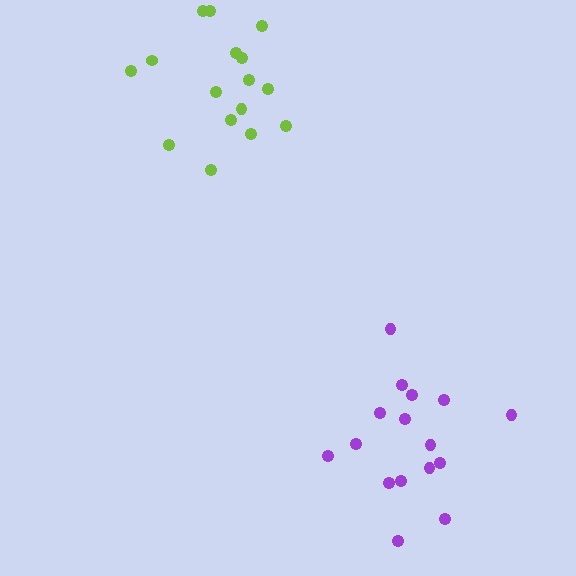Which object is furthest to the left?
The lime cluster is leftmost.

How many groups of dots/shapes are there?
There are 2 groups.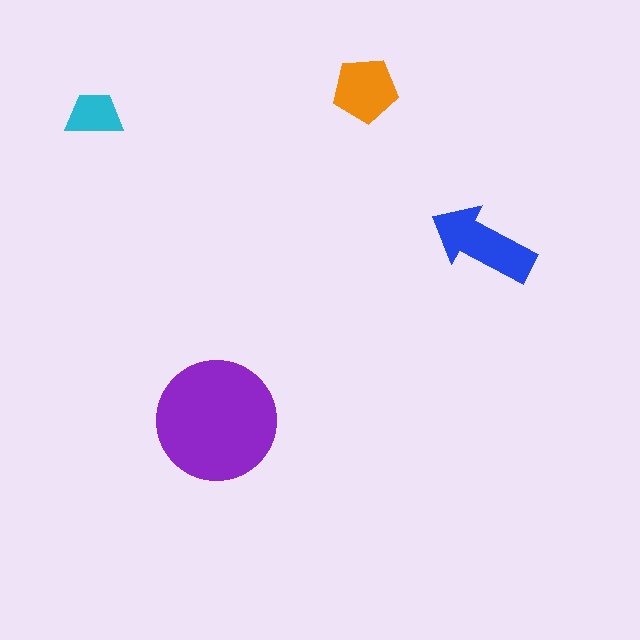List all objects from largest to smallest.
The purple circle, the blue arrow, the orange pentagon, the cyan trapezoid.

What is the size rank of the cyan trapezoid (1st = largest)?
4th.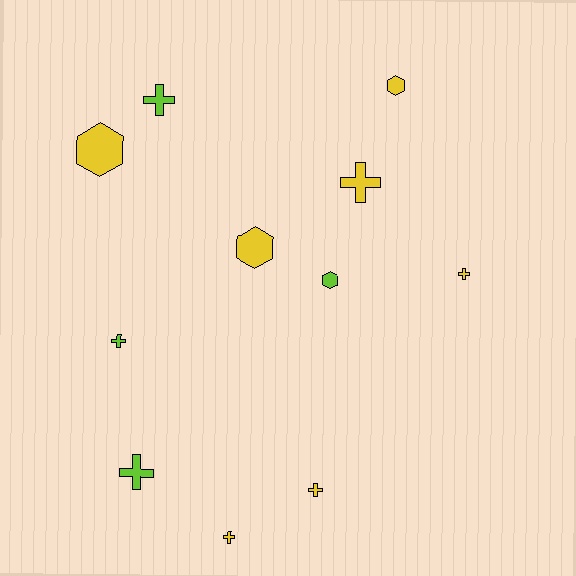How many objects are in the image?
There are 11 objects.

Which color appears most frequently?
Yellow, with 7 objects.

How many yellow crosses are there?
There are 4 yellow crosses.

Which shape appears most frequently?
Cross, with 7 objects.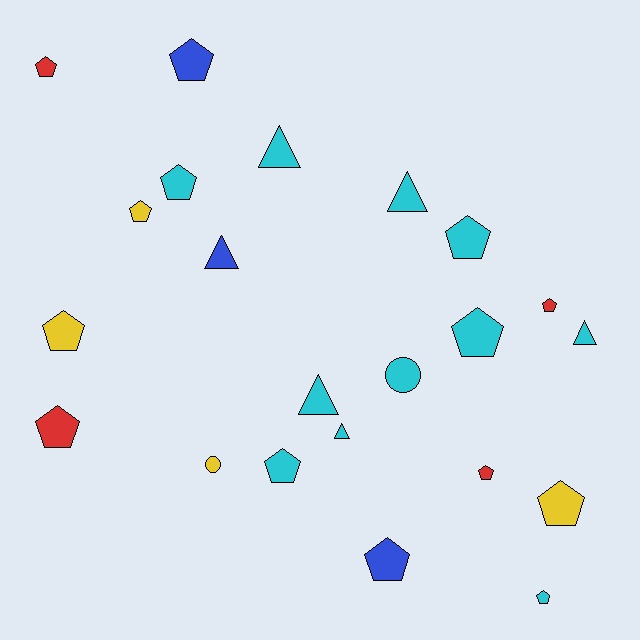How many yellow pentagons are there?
There are 3 yellow pentagons.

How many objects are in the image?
There are 22 objects.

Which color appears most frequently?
Cyan, with 11 objects.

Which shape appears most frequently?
Pentagon, with 14 objects.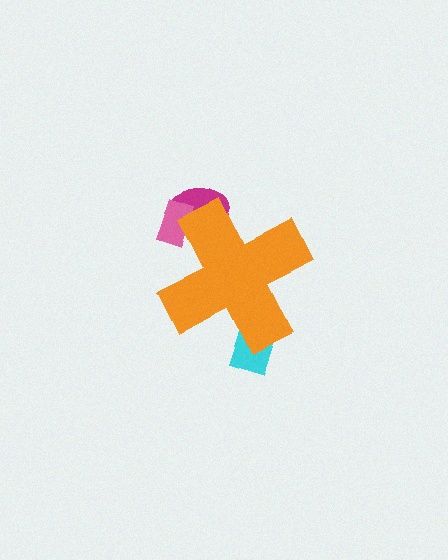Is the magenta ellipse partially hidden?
Yes, the magenta ellipse is partially hidden behind the orange cross.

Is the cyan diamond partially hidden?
Yes, the cyan diamond is partially hidden behind the orange cross.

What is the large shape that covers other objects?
An orange cross.